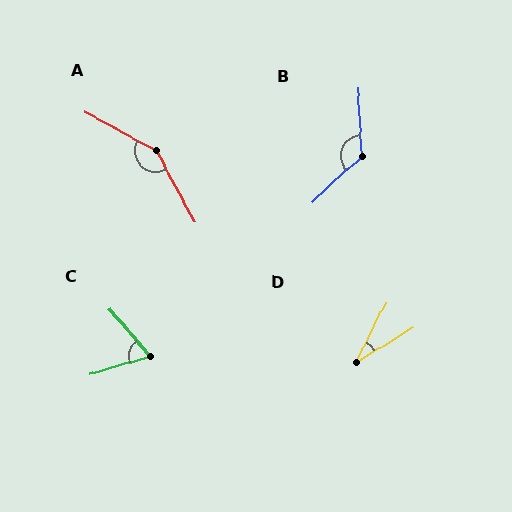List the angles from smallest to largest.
D (32°), C (65°), B (129°), A (146°).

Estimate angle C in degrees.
Approximately 65 degrees.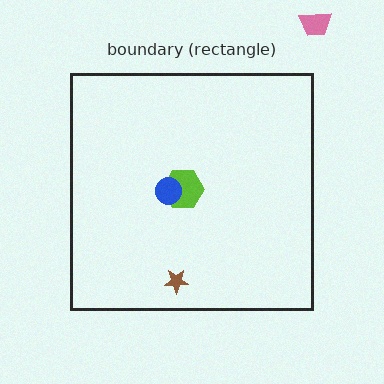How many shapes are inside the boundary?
3 inside, 1 outside.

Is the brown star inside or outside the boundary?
Inside.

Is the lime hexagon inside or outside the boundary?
Inside.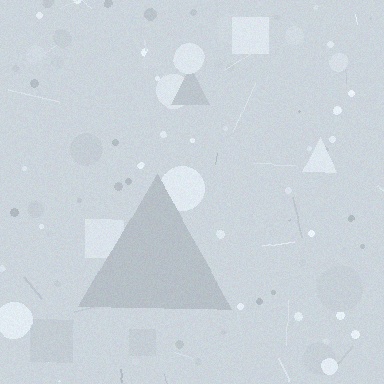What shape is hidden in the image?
A triangle is hidden in the image.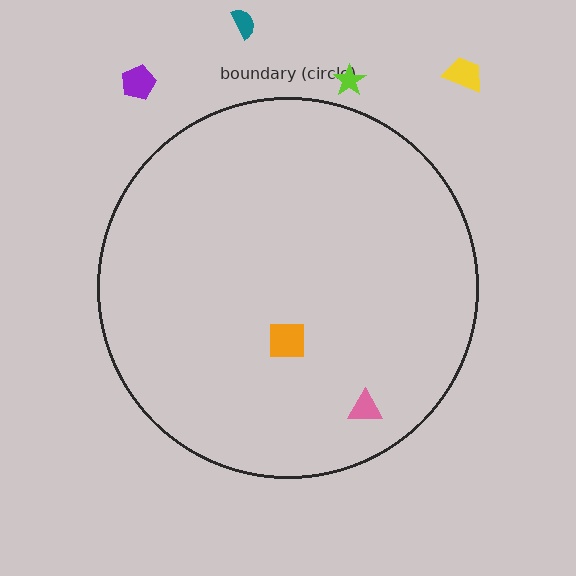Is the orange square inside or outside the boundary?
Inside.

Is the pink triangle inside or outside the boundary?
Inside.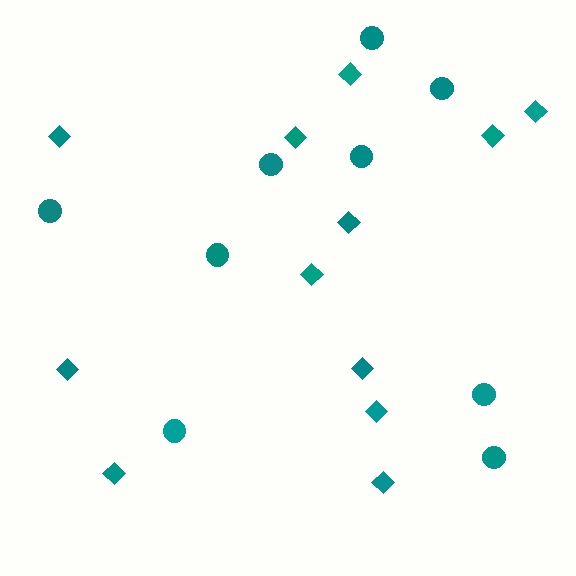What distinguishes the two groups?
There are 2 groups: one group of circles (9) and one group of diamonds (12).